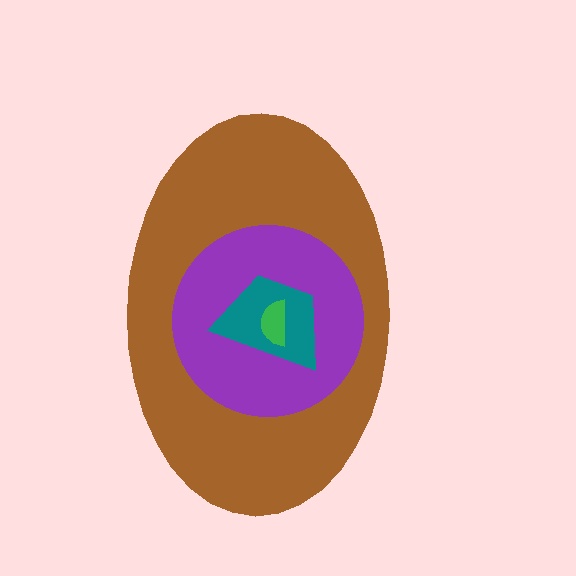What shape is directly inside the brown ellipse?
The purple circle.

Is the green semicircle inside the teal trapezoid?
Yes.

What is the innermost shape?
The green semicircle.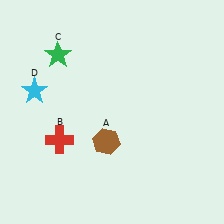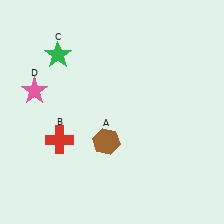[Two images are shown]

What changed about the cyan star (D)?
In Image 1, D is cyan. In Image 2, it changed to pink.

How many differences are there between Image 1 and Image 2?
There is 1 difference between the two images.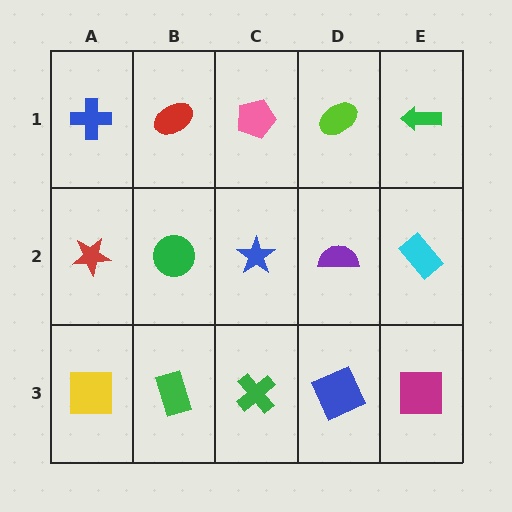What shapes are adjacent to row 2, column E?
A green arrow (row 1, column E), a magenta square (row 3, column E), a purple semicircle (row 2, column D).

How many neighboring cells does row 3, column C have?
3.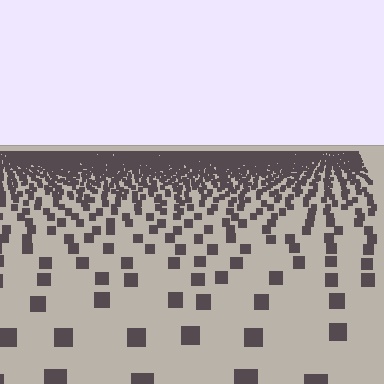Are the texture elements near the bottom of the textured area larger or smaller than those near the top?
Larger. Near the bottom, elements are closer to the viewer and appear at a bigger on-screen size.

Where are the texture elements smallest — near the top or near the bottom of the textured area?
Near the top.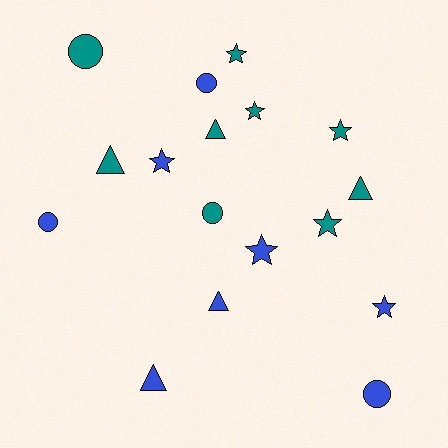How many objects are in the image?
There are 17 objects.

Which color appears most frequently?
Teal, with 9 objects.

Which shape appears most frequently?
Star, with 7 objects.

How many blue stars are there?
There are 3 blue stars.